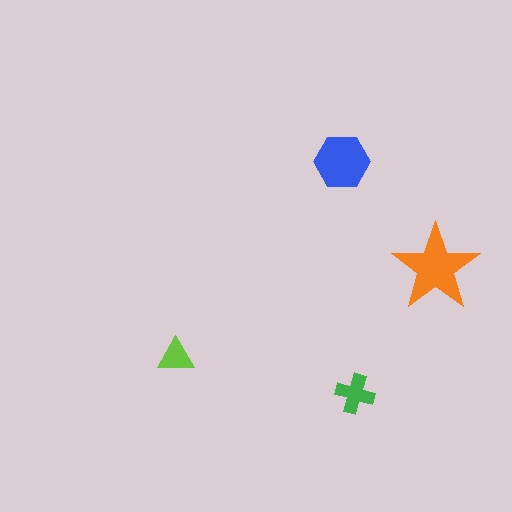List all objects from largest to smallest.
The orange star, the blue hexagon, the green cross, the lime triangle.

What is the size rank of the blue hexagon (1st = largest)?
2nd.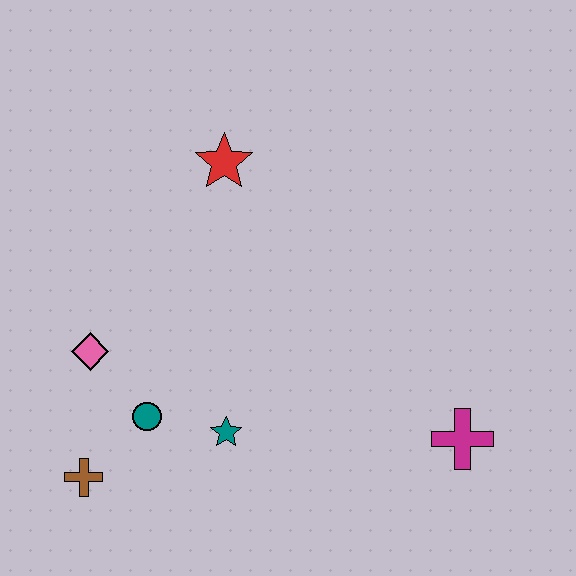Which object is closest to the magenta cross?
The teal star is closest to the magenta cross.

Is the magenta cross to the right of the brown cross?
Yes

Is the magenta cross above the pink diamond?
No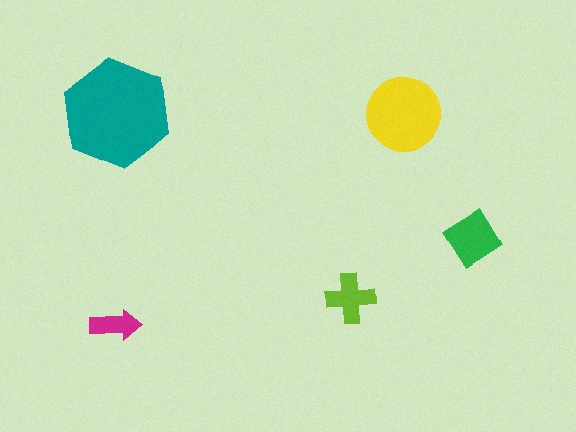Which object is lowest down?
The magenta arrow is bottommost.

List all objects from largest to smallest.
The teal hexagon, the yellow circle, the green diamond, the lime cross, the magenta arrow.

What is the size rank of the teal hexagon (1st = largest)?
1st.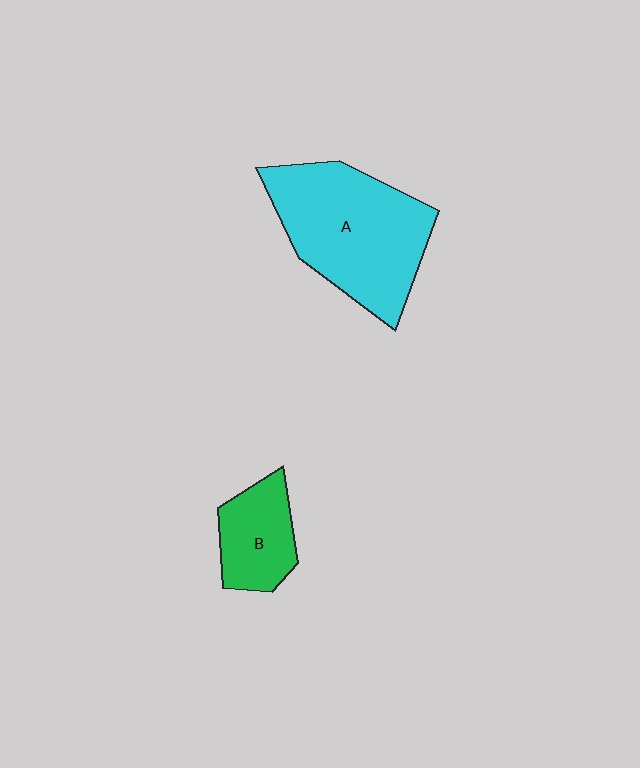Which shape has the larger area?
Shape A (cyan).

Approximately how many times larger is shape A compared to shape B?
Approximately 2.3 times.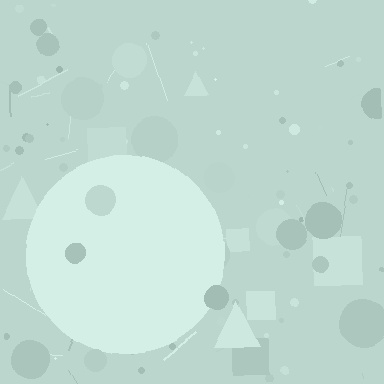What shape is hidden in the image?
A circle is hidden in the image.